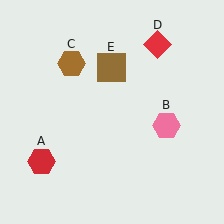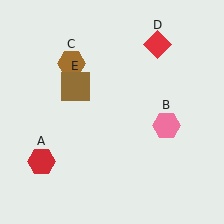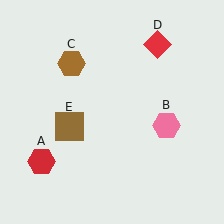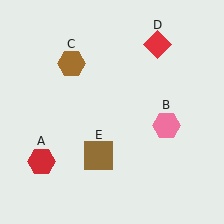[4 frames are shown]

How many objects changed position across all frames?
1 object changed position: brown square (object E).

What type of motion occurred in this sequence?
The brown square (object E) rotated counterclockwise around the center of the scene.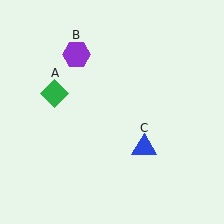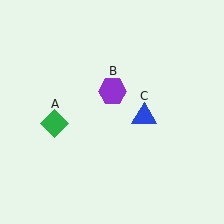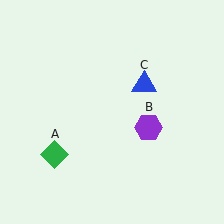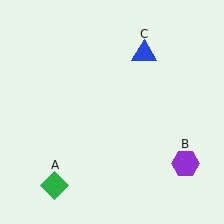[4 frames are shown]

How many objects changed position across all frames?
3 objects changed position: green diamond (object A), purple hexagon (object B), blue triangle (object C).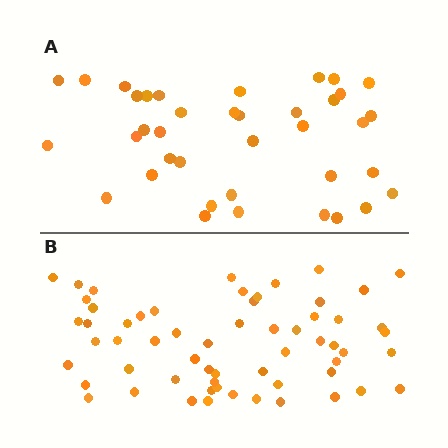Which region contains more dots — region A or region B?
Region B (the bottom region) has more dots.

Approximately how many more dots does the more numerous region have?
Region B has approximately 20 more dots than region A.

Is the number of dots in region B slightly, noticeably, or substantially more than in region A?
Region B has substantially more. The ratio is roughly 1.6 to 1.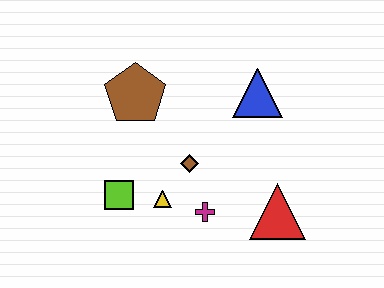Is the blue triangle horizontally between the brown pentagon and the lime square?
No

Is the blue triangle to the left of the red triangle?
Yes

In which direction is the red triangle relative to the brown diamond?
The red triangle is to the right of the brown diamond.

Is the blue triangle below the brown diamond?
No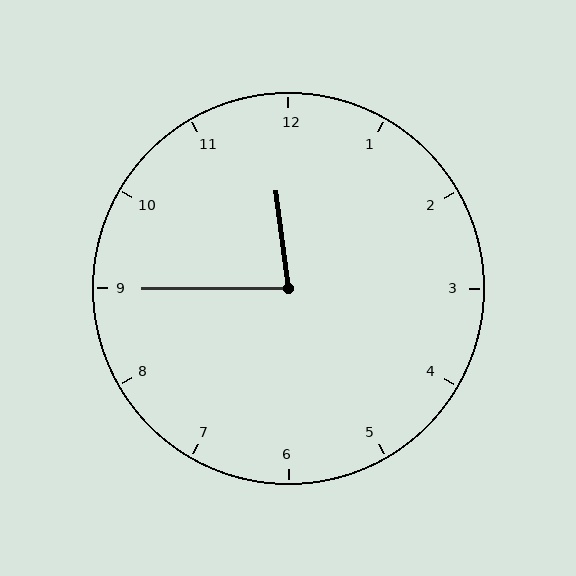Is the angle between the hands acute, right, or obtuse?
It is acute.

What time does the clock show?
11:45.